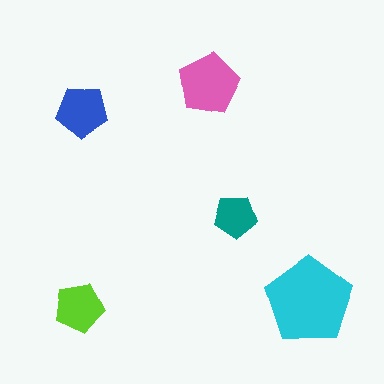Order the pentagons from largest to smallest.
the cyan one, the pink one, the blue one, the lime one, the teal one.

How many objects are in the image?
There are 5 objects in the image.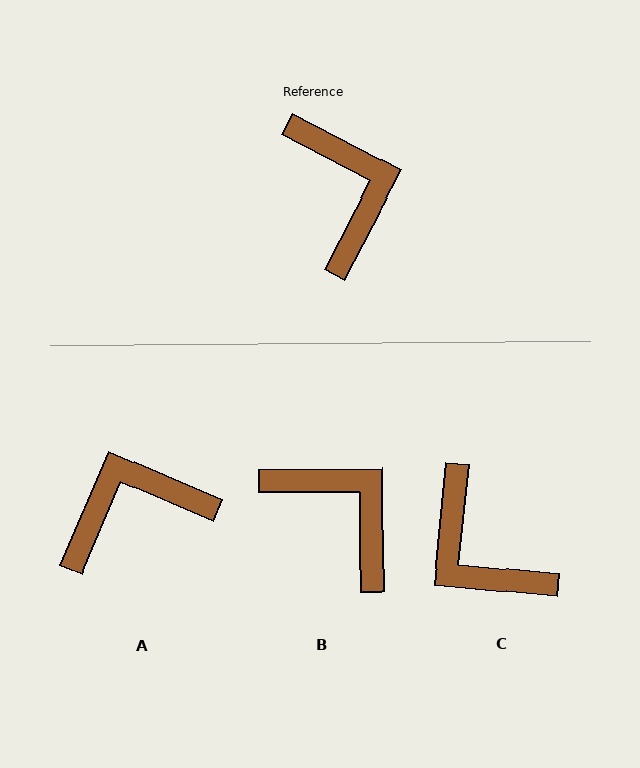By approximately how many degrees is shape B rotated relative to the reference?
Approximately 28 degrees counter-clockwise.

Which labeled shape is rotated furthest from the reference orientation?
C, about 158 degrees away.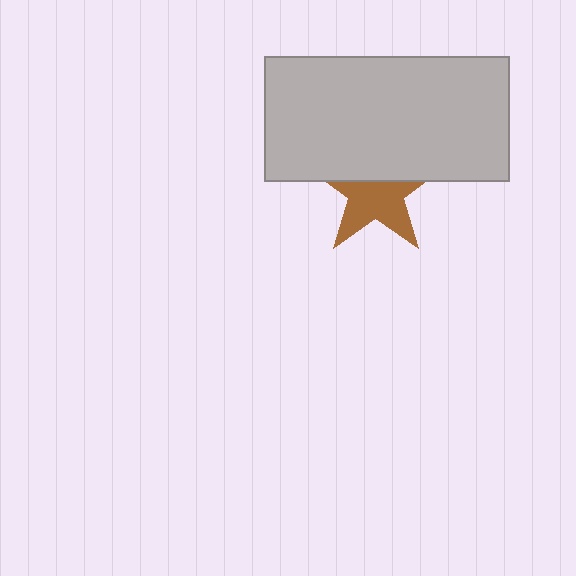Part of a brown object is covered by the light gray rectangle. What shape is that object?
It is a star.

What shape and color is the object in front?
The object in front is a light gray rectangle.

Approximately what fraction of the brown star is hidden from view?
Roughly 42% of the brown star is hidden behind the light gray rectangle.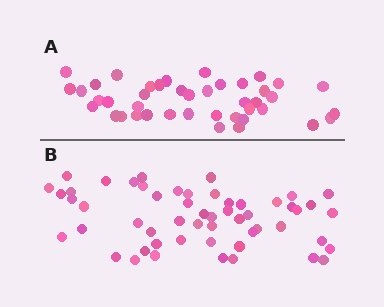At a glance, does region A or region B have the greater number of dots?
Region B (the bottom region) has more dots.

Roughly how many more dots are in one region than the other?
Region B has roughly 12 or so more dots than region A.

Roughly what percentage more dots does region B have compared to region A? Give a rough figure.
About 30% more.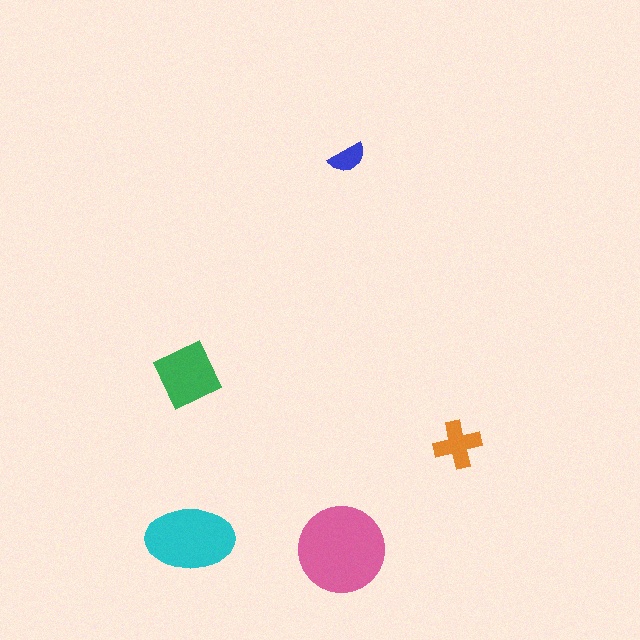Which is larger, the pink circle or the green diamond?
The pink circle.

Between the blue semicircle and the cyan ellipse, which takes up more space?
The cyan ellipse.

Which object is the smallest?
The blue semicircle.